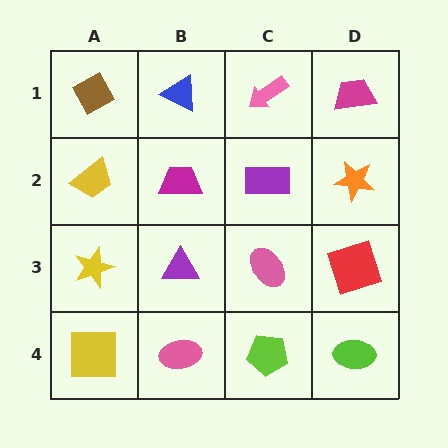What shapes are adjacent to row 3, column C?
A purple rectangle (row 2, column C), a lime pentagon (row 4, column C), a purple triangle (row 3, column B), a red square (row 3, column D).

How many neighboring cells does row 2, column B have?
4.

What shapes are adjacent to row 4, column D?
A red square (row 3, column D), a lime pentagon (row 4, column C).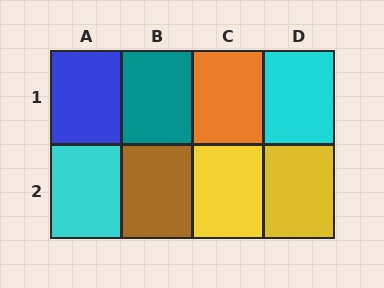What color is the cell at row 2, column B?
Brown.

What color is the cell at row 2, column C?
Yellow.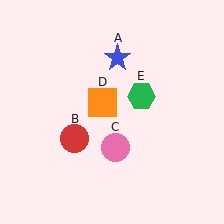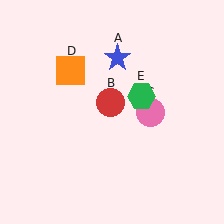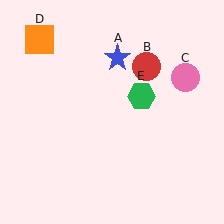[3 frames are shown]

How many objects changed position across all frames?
3 objects changed position: red circle (object B), pink circle (object C), orange square (object D).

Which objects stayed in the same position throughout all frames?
Blue star (object A) and green hexagon (object E) remained stationary.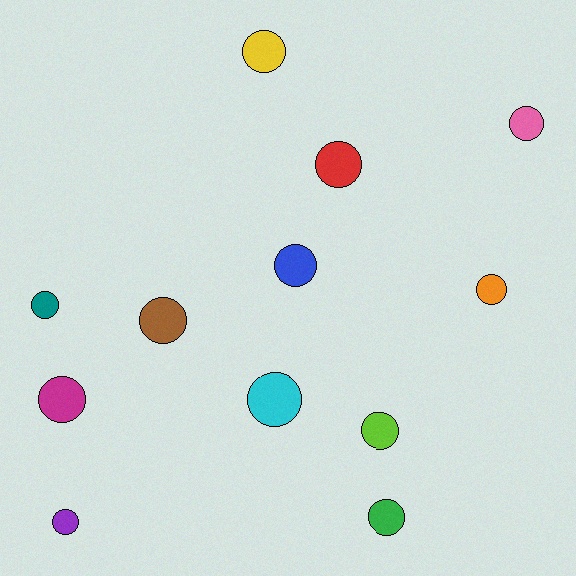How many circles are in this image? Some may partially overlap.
There are 12 circles.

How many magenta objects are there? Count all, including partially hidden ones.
There is 1 magenta object.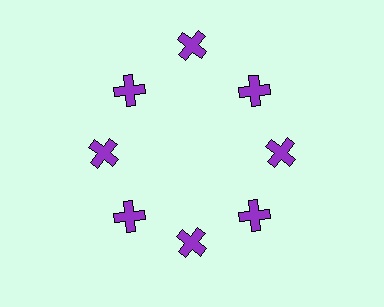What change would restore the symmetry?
The symmetry would be restored by moving it inward, back onto the ring so that all 8 crosses sit at equal angles and equal distance from the center.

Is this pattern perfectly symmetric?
No. The 8 purple crosses are arranged in a ring, but one element near the 12 o'clock position is pushed outward from the center, breaking the 8-fold rotational symmetry.